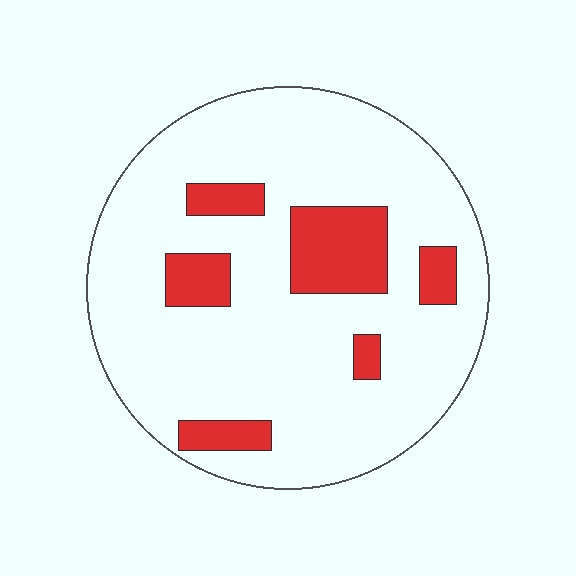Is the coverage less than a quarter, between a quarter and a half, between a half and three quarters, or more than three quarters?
Less than a quarter.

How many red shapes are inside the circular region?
6.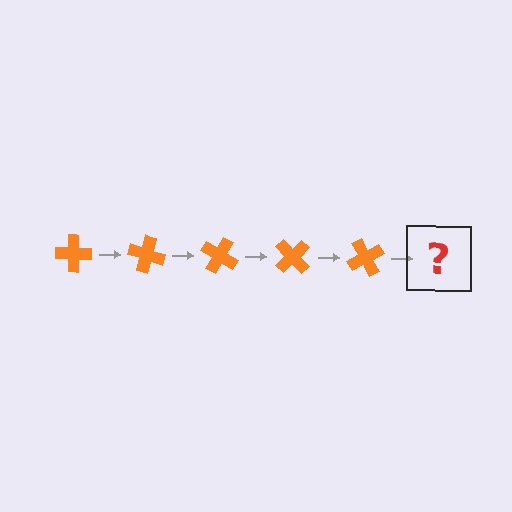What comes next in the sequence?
The next element should be an orange cross rotated 75 degrees.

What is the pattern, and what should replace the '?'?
The pattern is that the cross rotates 15 degrees each step. The '?' should be an orange cross rotated 75 degrees.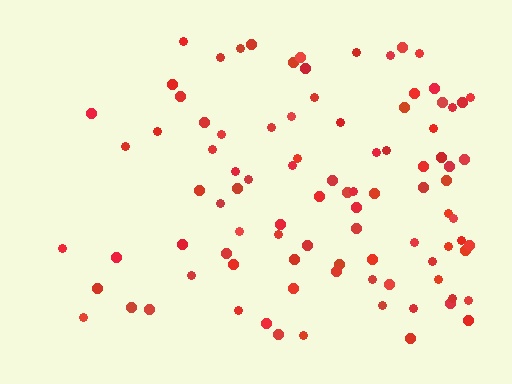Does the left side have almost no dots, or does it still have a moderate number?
Still a moderate number, just noticeably fewer than the right.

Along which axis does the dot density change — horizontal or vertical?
Horizontal.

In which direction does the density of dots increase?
From left to right, with the right side densest.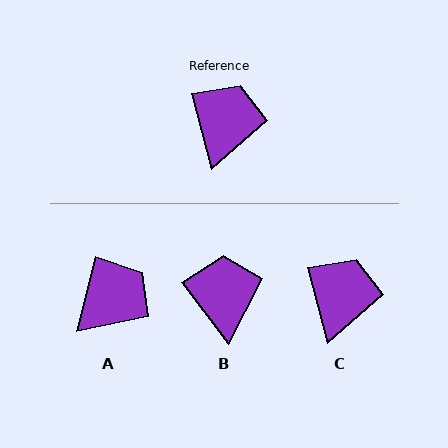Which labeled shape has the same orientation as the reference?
C.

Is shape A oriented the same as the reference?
No, it is off by about 29 degrees.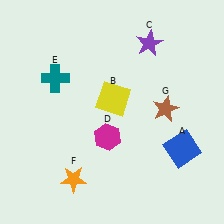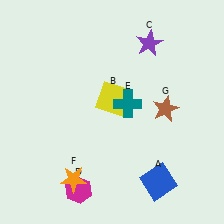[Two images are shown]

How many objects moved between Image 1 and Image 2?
3 objects moved between the two images.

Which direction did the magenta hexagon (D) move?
The magenta hexagon (D) moved down.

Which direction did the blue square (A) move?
The blue square (A) moved down.